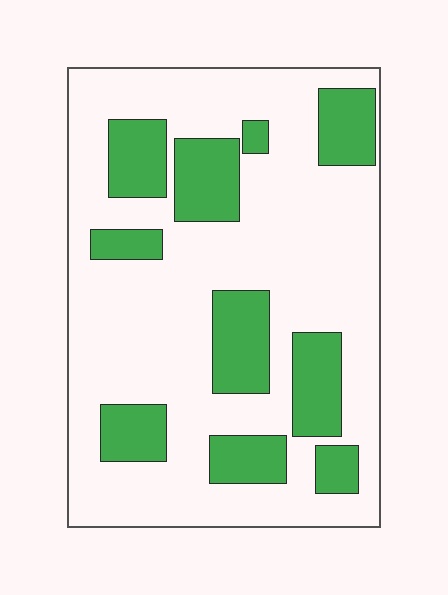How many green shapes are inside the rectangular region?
10.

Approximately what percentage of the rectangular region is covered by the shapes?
Approximately 25%.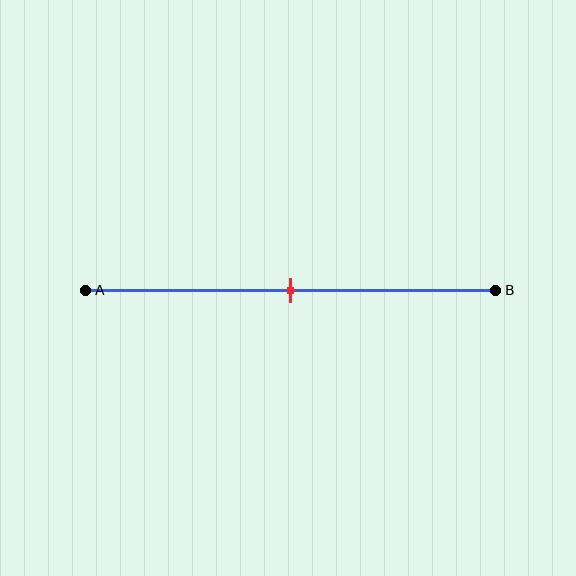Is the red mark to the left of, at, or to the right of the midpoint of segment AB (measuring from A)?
The red mark is approximately at the midpoint of segment AB.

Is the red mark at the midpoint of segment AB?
Yes, the mark is approximately at the midpoint.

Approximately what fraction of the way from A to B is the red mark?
The red mark is approximately 50% of the way from A to B.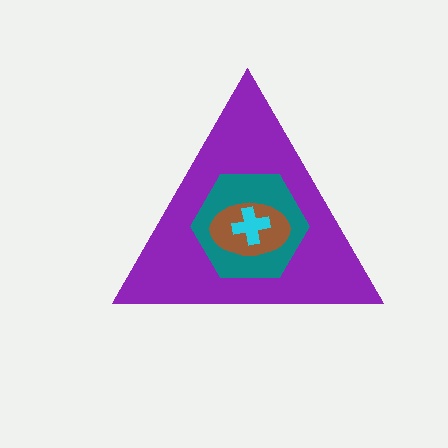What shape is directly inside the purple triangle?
The teal hexagon.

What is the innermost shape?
The cyan cross.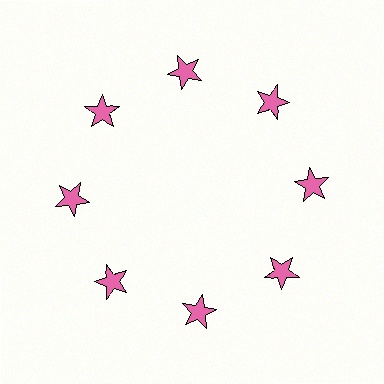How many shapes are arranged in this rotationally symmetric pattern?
There are 8 shapes, arranged in 8 groups of 1.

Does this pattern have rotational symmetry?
Yes, this pattern has 8-fold rotational symmetry. It looks the same after rotating 45 degrees around the center.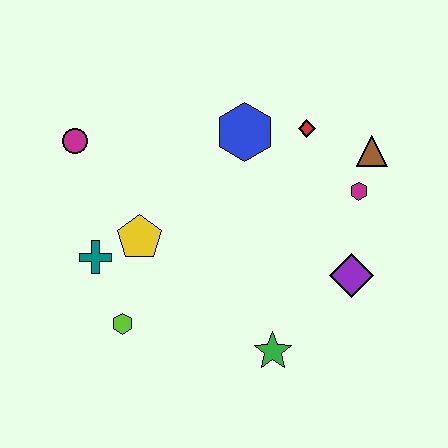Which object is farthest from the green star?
The magenta circle is farthest from the green star.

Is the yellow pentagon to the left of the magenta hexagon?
Yes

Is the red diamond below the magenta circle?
No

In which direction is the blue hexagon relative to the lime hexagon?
The blue hexagon is above the lime hexagon.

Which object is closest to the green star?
The purple diamond is closest to the green star.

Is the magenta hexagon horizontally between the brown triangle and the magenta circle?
Yes